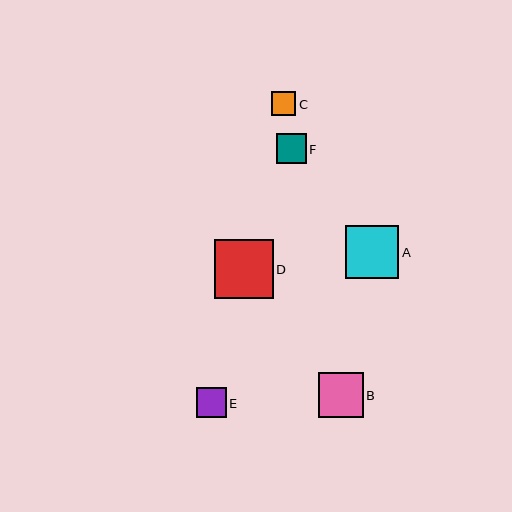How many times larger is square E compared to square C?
Square E is approximately 1.2 times the size of square C.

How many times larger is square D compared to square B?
Square D is approximately 1.3 times the size of square B.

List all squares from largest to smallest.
From largest to smallest: D, A, B, E, F, C.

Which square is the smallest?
Square C is the smallest with a size of approximately 24 pixels.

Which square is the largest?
Square D is the largest with a size of approximately 59 pixels.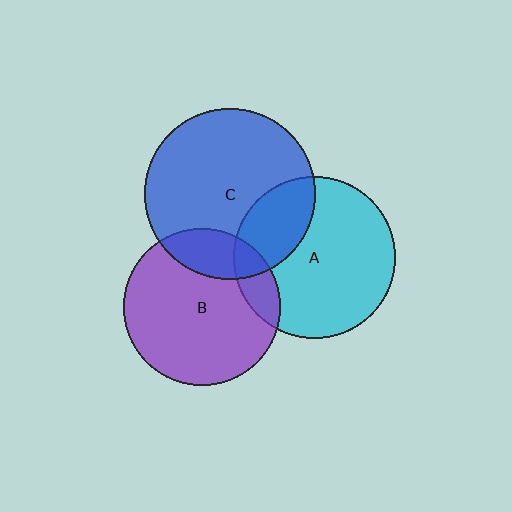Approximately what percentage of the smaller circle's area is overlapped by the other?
Approximately 25%.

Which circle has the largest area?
Circle C (blue).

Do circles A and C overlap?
Yes.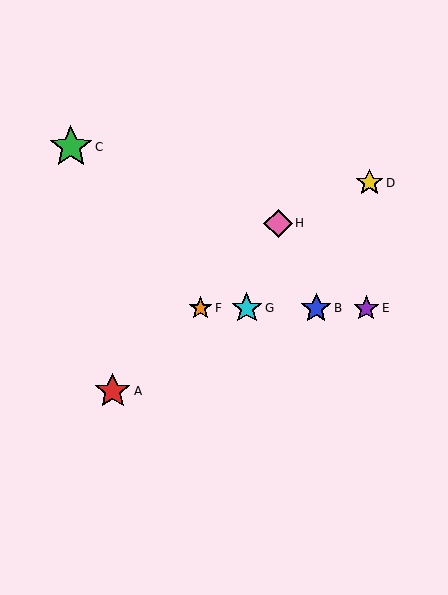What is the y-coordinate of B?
Object B is at y≈308.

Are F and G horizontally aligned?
Yes, both are at y≈308.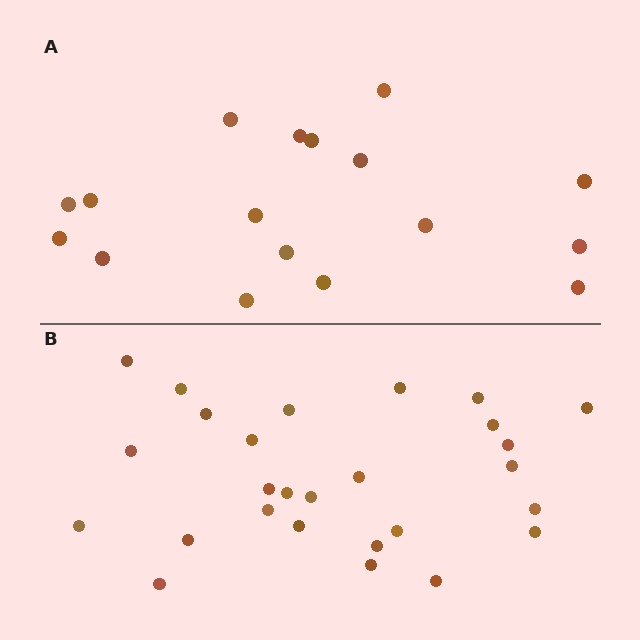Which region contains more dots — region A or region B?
Region B (the bottom region) has more dots.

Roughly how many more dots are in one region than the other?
Region B has roughly 10 or so more dots than region A.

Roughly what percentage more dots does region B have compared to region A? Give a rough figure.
About 60% more.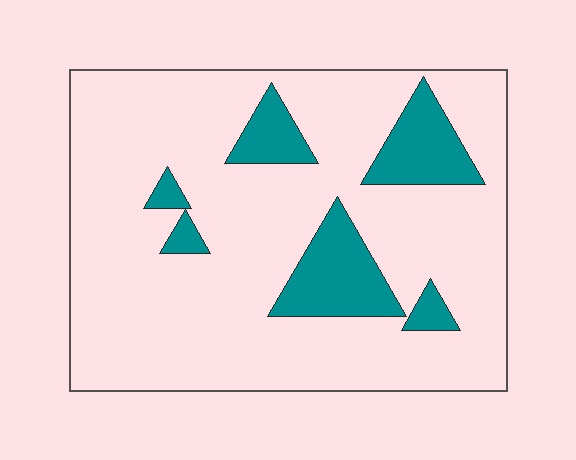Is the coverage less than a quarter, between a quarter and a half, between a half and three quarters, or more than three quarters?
Less than a quarter.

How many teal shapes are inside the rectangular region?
6.